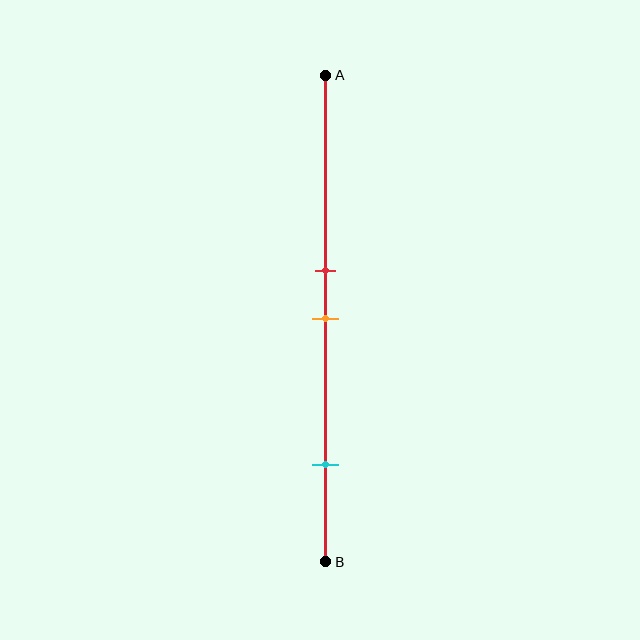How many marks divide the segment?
There are 3 marks dividing the segment.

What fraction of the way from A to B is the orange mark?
The orange mark is approximately 50% (0.5) of the way from A to B.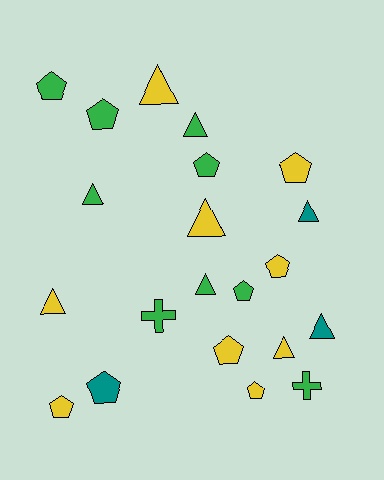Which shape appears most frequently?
Pentagon, with 10 objects.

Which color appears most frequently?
Yellow, with 9 objects.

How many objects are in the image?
There are 21 objects.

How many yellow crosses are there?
There are no yellow crosses.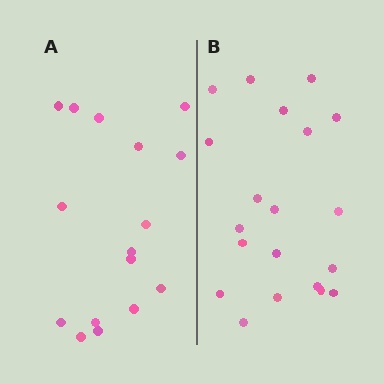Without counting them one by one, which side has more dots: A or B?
Region B (the right region) has more dots.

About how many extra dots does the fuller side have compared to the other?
Region B has about 4 more dots than region A.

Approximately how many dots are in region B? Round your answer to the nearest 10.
About 20 dots.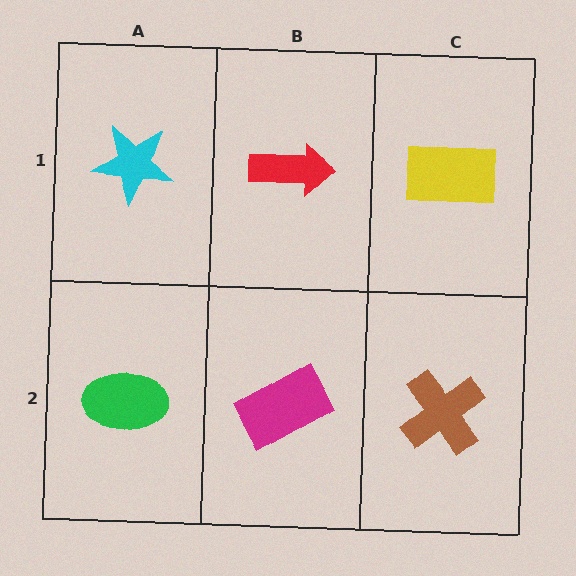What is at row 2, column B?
A magenta rectangle.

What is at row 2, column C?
A brown cross.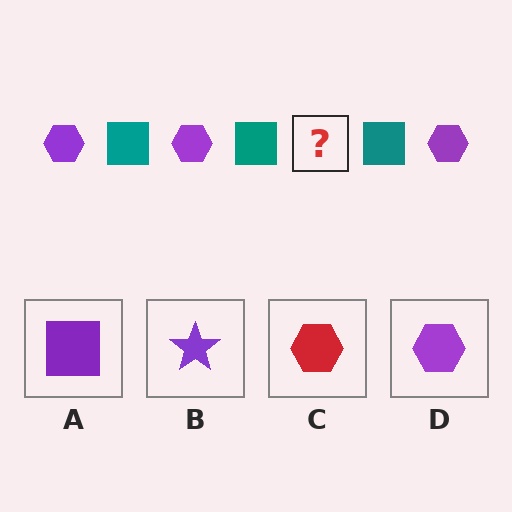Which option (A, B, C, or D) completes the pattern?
D.